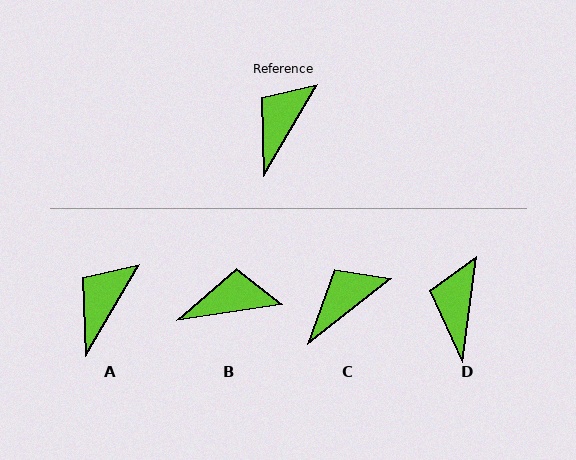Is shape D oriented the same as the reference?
No, it is off by about 23 degrees.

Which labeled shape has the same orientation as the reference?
A.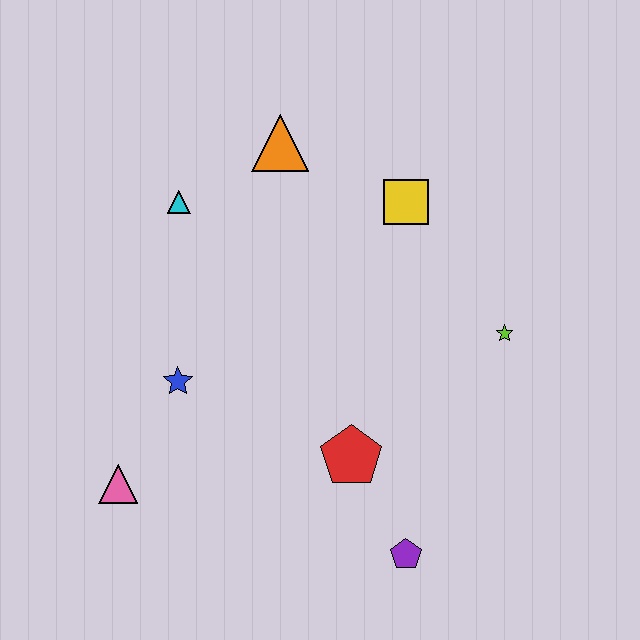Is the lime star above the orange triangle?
No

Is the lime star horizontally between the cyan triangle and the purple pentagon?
No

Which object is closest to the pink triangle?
The blue star is closest to the pink triangle.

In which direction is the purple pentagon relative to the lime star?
The purple pentagon is below the lime star.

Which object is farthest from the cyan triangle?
The purple pentagon is farthest from the cyan triangle.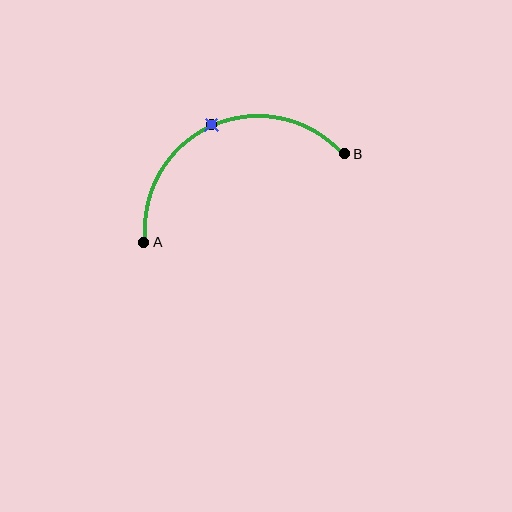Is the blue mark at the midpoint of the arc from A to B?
Yes. The blue mark lies on the arc at equal arc-length from both A and B — it is the arc midpoint.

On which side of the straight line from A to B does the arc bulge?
The arc bulges above the straight line connecting A and B.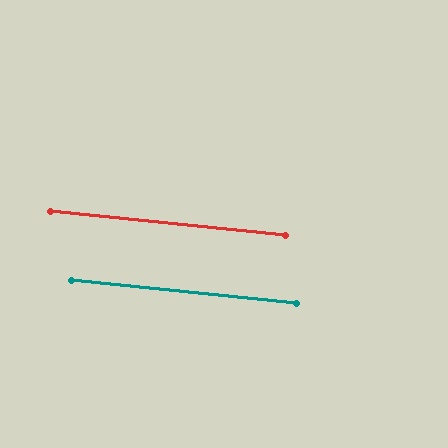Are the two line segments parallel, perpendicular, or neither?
Parallel — their directions differ by only 0.0°.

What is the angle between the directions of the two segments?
Approximately 0 degrees.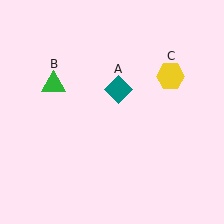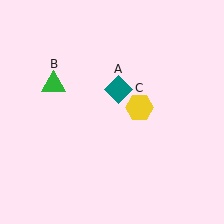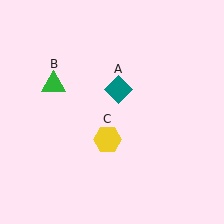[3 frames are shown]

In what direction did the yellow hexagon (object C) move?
The yellow hexagon (object C) moved down and to the left.